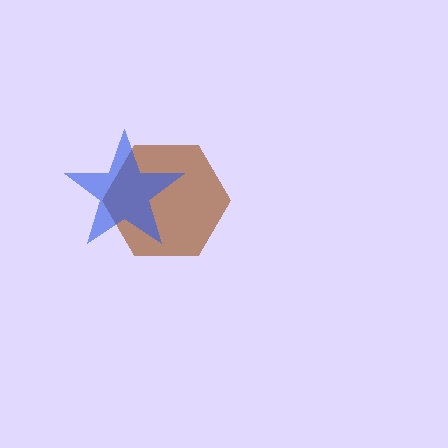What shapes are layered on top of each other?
The layered shapes are: a brown hexagon, a blue star.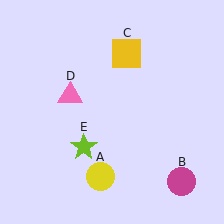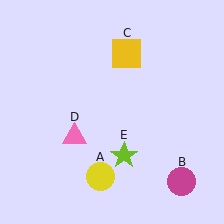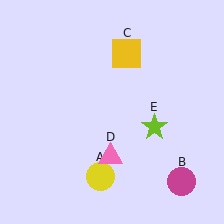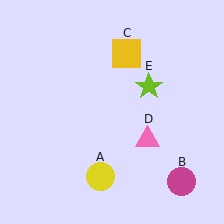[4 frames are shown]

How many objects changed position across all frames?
2 objects changed position: pink triangle (object D), lime star (object E).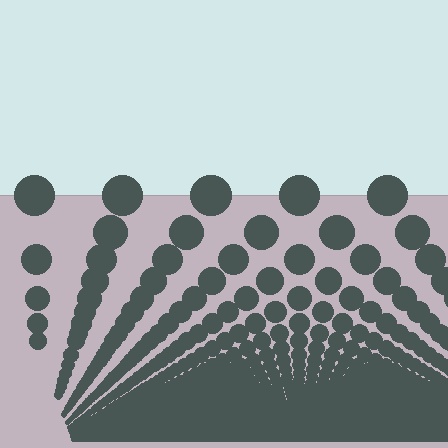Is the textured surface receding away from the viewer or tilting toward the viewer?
The surface appears to tilt toward the viewer. Texture elements get larger and sparser toward the top.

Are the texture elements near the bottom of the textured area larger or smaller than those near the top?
Smaller. The gradient is inverted — elements near the bottom are smaller and denser.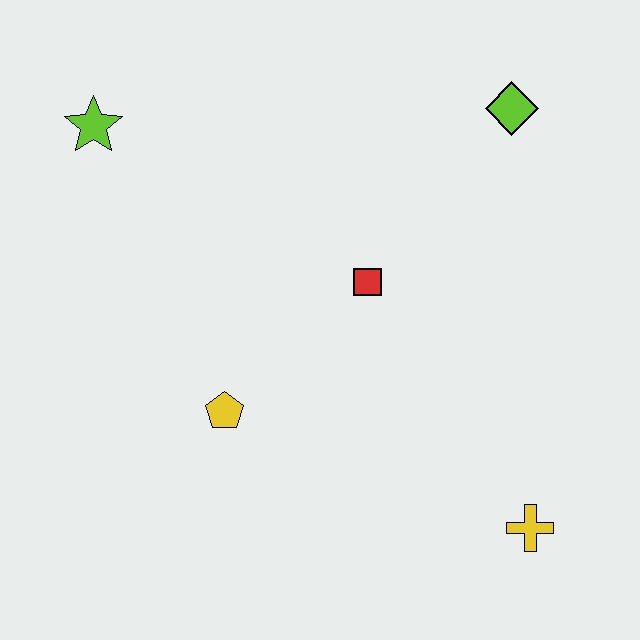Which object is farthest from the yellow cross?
The lime star is farthest from the yellow cross.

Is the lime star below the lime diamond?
Yes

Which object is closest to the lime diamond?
The red square is closest to the lime diamond.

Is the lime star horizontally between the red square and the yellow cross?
No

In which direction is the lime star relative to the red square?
The lime star is to the left of the red square.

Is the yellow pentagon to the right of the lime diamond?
No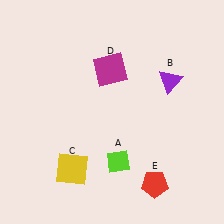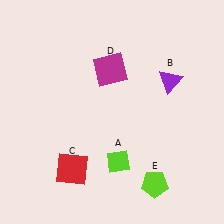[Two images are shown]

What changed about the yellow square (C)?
In Image 1, C is yellow. In Image 2, it changed to red.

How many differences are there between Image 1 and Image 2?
There are 2 differences between the two images.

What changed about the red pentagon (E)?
In Image 1, E is red. In Image 2, it changed to lime.